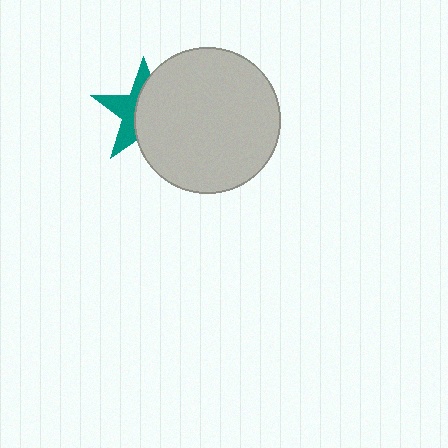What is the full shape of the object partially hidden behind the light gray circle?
The partially hidden object is a teal star.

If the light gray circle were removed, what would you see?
You would see the complete teal star.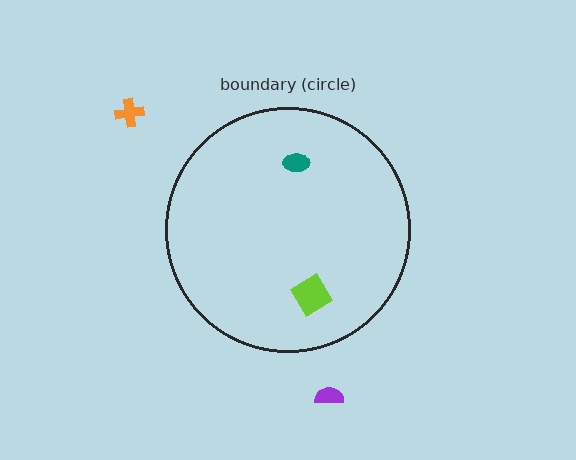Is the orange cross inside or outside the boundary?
Outside.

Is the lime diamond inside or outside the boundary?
Inside.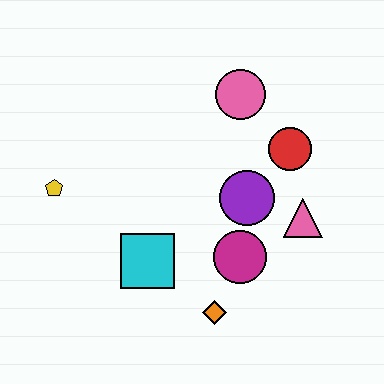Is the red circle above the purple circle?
Yes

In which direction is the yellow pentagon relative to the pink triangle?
The yellow pentagon is to the left of the pink triangle.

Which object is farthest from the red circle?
The yellow pentagon is farthest from the red circle.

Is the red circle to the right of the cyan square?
Yes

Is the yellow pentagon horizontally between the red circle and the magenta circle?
No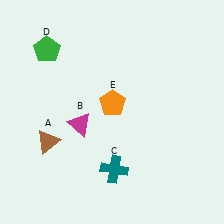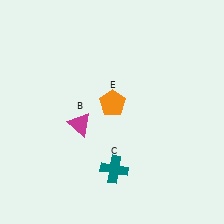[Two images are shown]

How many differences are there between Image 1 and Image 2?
There are 2 differences between the two images.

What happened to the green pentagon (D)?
The green pentagon (D) was removed in Image 2. It was in the top-left area of Image 1.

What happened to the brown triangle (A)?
The brown triangle (A) was removed in Image 2. It was in the bottom-left area of Image 1.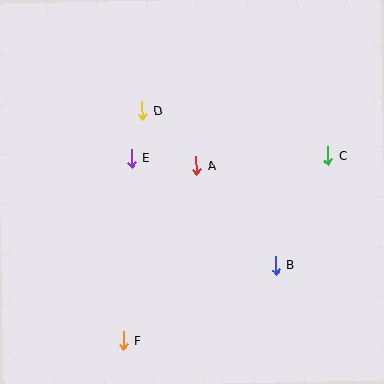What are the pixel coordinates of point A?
Point A is at (196, 166).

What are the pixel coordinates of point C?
Point C is at (328, 156).